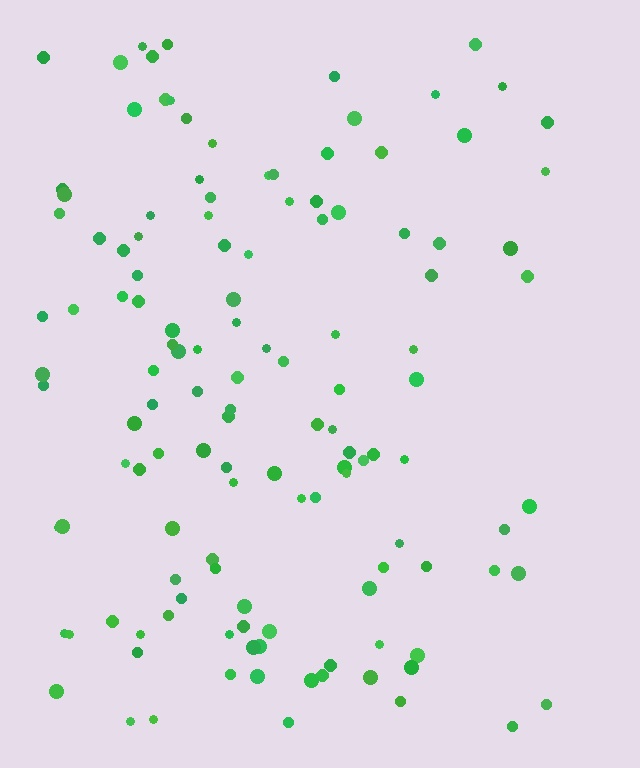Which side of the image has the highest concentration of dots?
The left.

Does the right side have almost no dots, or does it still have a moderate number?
Still a moderate number, just noticeably fewer than the left.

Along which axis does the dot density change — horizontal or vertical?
Horizontal.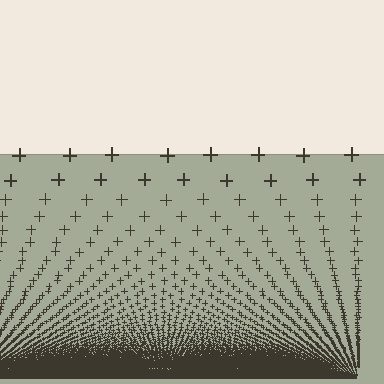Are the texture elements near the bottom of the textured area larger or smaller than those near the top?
Smaller. The gradient is inverted — elements near the bottom are smaller and denser.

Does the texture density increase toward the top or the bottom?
Density increases toward the bottom.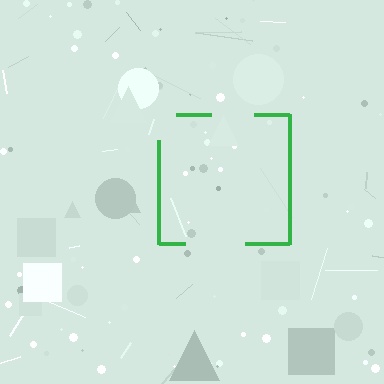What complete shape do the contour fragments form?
The contour fragments form a square.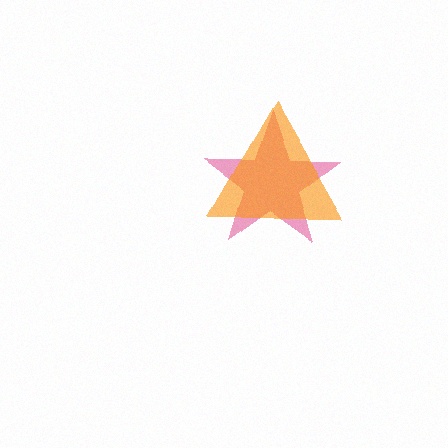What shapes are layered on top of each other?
The layered shapes are: a pink star, an orange triangle.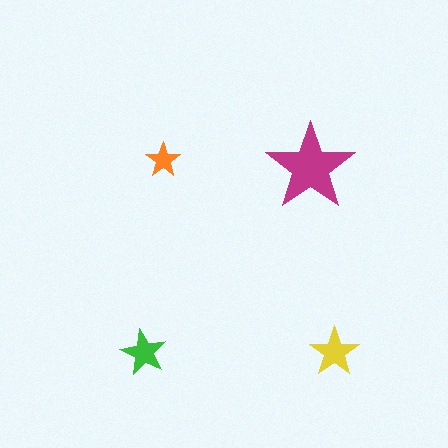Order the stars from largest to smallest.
the magenta one, the yellow one, the green one, the orange one.